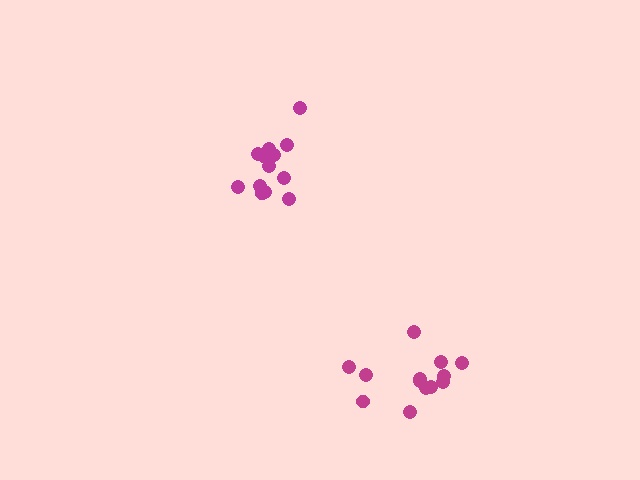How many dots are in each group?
Group 1: 13 dots, Group 2: 13 dots (26 total).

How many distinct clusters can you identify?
There are 2 distinct clusters.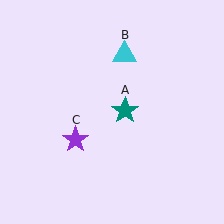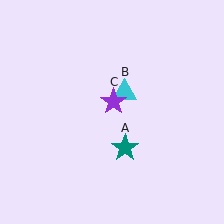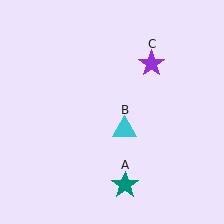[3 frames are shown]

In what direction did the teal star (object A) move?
The teal star (object A) moved down.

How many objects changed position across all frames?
3 objects changed position: teal star (object A), cyan triangle (object B), purple star (object C).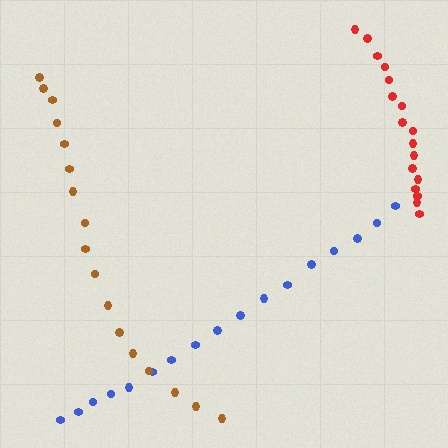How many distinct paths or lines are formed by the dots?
There are 3 distinct paths.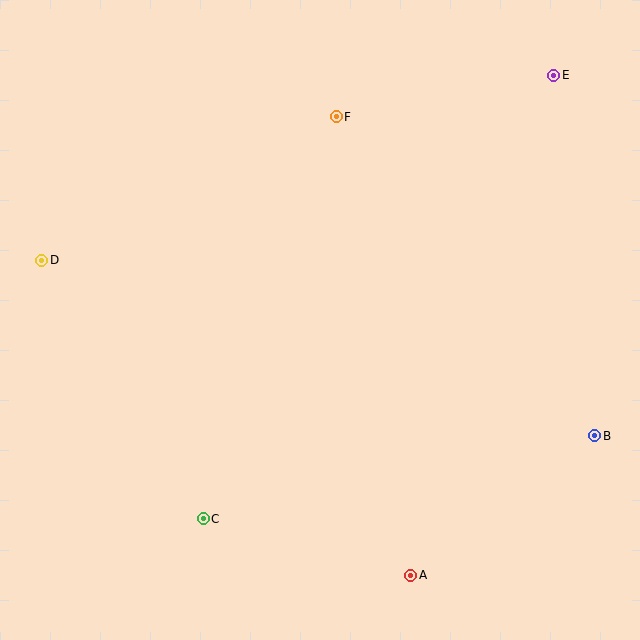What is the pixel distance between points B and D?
The distance between B and D is 580 pixels.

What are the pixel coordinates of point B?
Point B is at (595, 436).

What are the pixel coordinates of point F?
Point F is at (336, 117).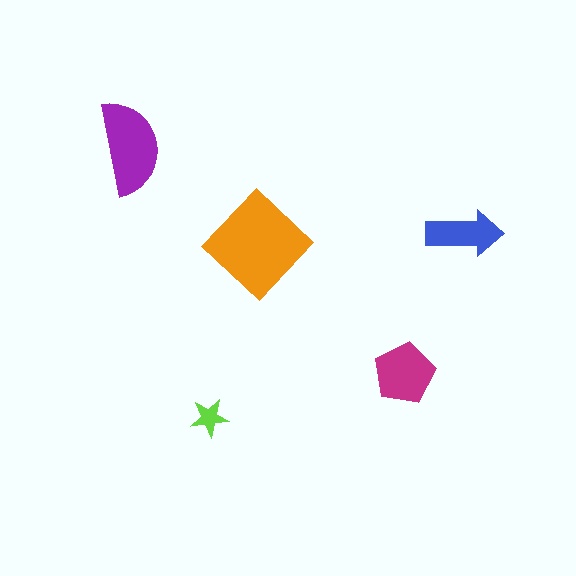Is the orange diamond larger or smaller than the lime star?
Larger.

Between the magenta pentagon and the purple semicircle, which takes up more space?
The purple semicircle.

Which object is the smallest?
The lime star.